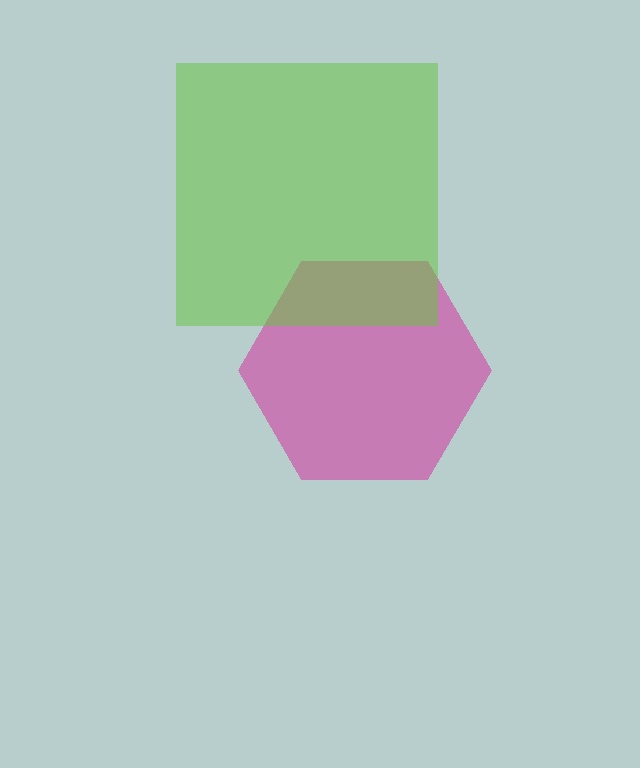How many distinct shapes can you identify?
There are 2 distinct shapes: a magenta hexagon, a lime square.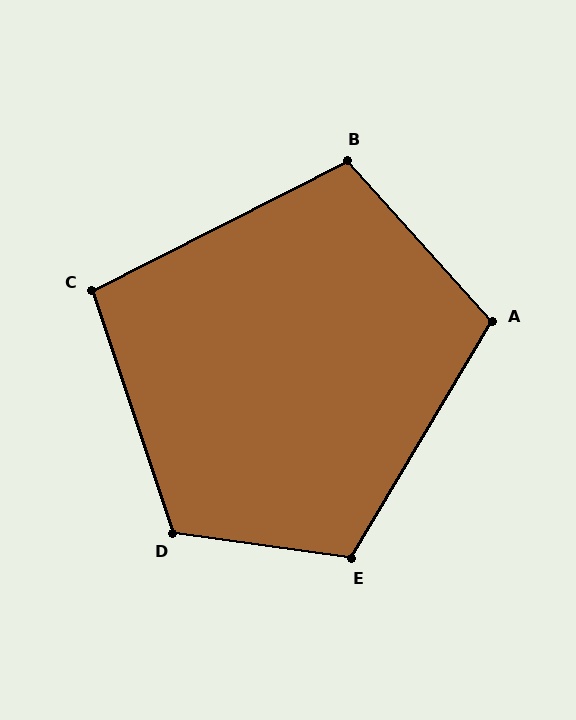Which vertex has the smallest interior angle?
C, at approximately 98 degrees.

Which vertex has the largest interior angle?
D, at approximately 116 degrees.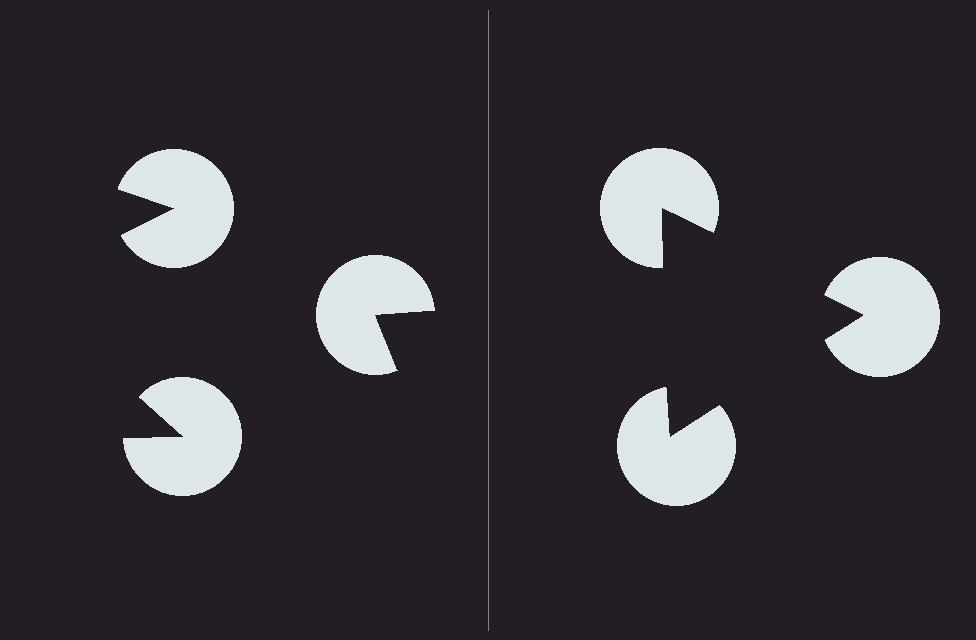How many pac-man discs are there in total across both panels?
6 — 3 on each side.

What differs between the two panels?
The pac-man discs are positioned identically on both sides; only the wedge orientations differ. On the right they align to a triangle; on the left they are misaligned.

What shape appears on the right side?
An illusory triangle.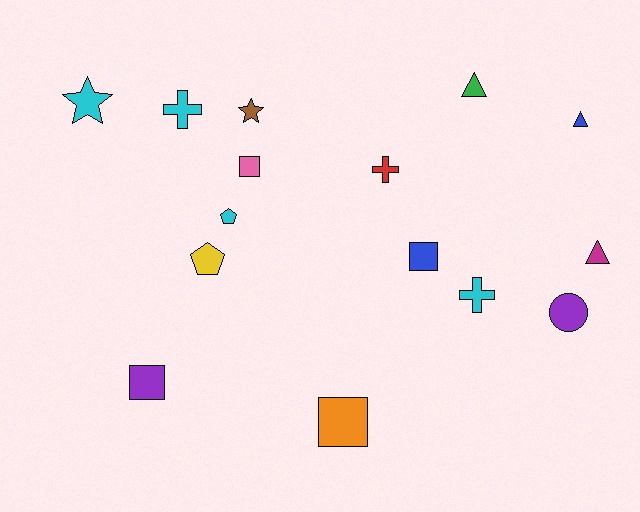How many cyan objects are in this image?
There are 4 cyan objects.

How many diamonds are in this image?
There are no diamonds.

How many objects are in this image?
There are 15 objects.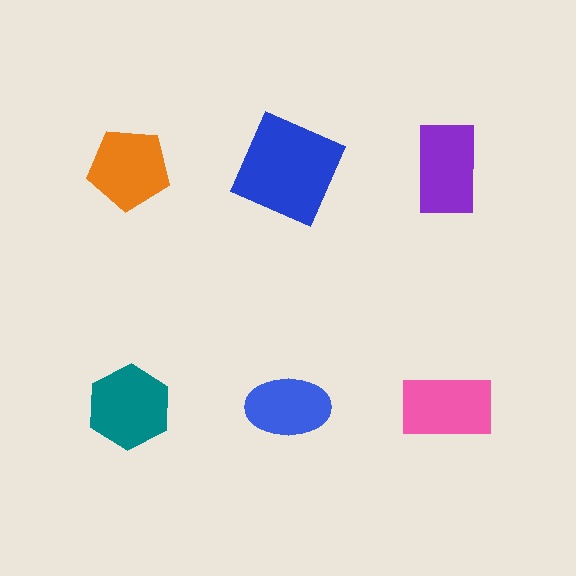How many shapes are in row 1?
3 shapes.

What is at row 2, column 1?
A teal hexagon.